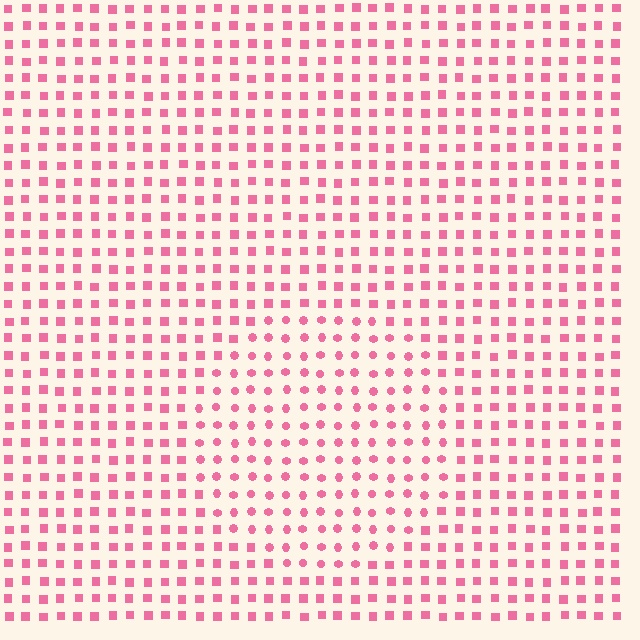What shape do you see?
I see a circle.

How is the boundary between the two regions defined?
The boundary is defined by a change in element shape: circles inside vs. squares outside. All elements share the same color and spacing.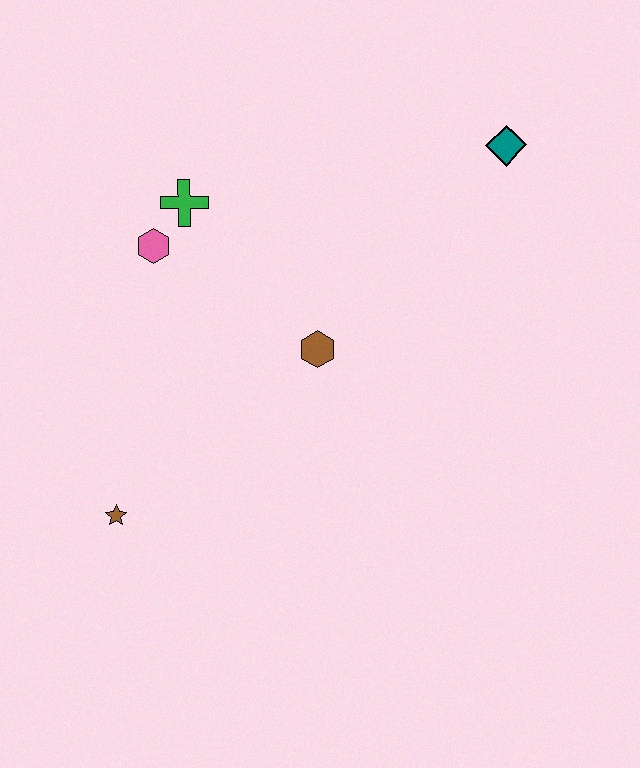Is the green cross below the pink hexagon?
No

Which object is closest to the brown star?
The brown hexagon is closest to the brown star.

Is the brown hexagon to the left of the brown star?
No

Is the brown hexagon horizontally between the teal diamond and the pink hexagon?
Yes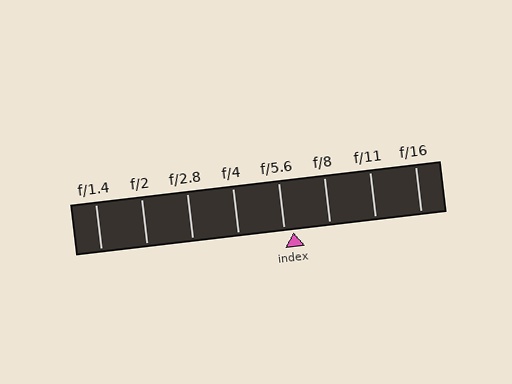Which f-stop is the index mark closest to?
The index mark is closest to f/5.6.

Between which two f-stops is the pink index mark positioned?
The index mark is between f/5.6 and f/8.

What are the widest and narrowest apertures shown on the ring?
The widest aperture shown is f/1.4 and the narrowest is f/16.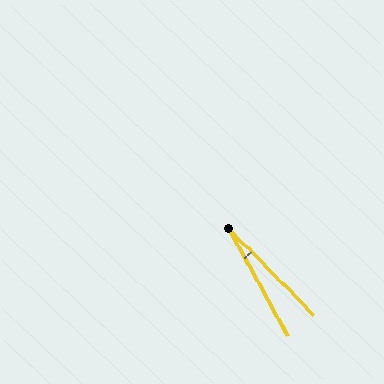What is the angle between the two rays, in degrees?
Approximately 16 degrees.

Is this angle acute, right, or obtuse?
It is acute.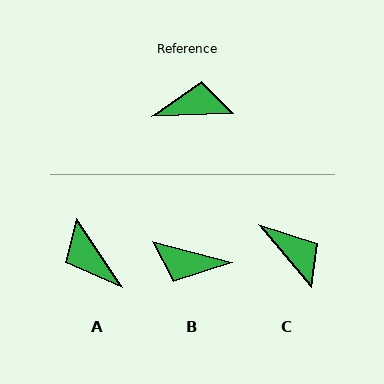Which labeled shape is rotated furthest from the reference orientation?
B, about 163 degrees away.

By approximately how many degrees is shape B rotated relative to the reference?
Approximately 163 degrees counter-clockwise.